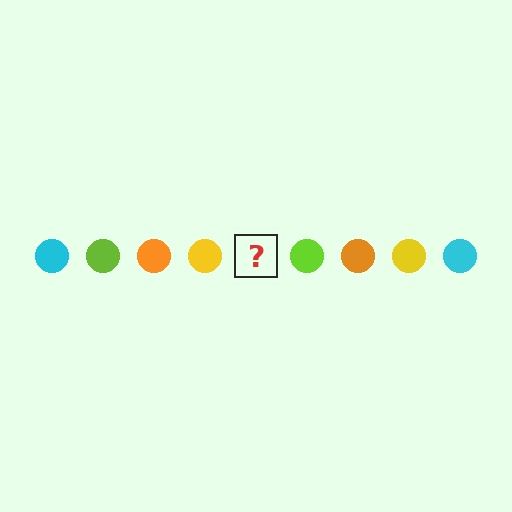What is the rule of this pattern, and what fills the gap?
The rule is that the pattern cycles through cyan, lime, orange, yellow circles. The gap should be filled with a cyan circle.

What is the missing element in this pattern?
The missing element is a cyan circle.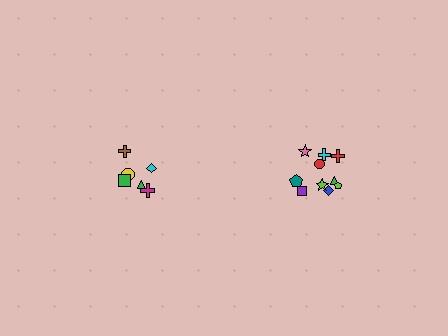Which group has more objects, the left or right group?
The right group.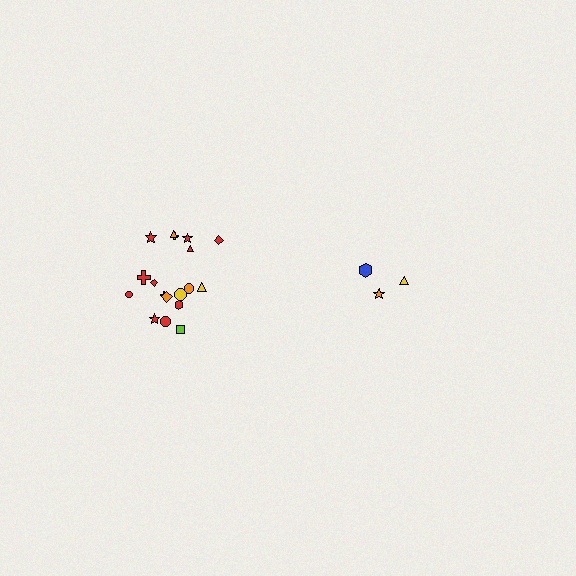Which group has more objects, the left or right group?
The left group.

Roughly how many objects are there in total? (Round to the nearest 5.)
Roughly 20 objects in total.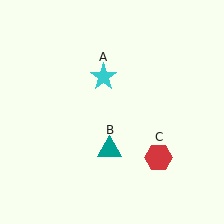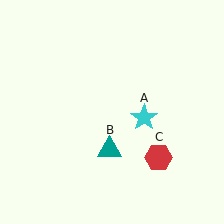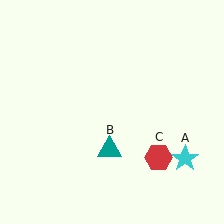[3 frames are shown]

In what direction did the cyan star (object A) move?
The cyan star (object A) moved down and to the right.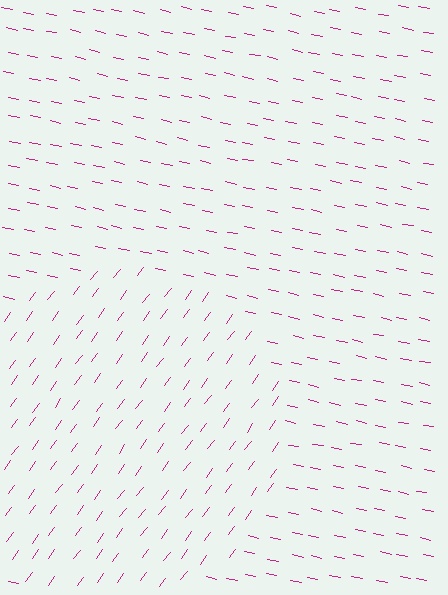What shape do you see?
I see a circle.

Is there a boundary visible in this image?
Yes, there is a texture boundary formed by a change in line orientation.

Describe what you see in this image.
The image is filled with small magenta line segments. A circle region in the image has lines oriented differently from the surrounding lines, creating a visible texture boundary.